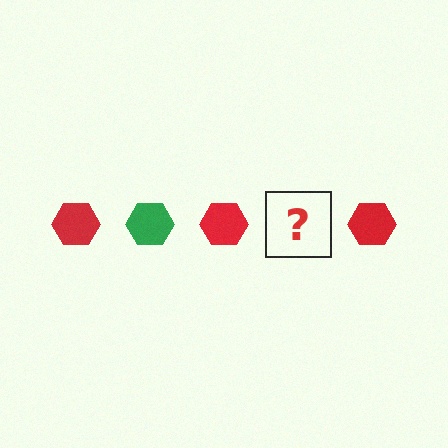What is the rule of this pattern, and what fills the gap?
The rule is that the pattern cycles through red, green hexagons. The gap should be filled with a green hexagon.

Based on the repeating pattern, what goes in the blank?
The blank should be a green hexagon.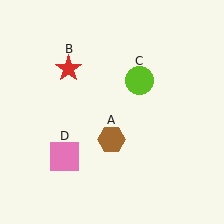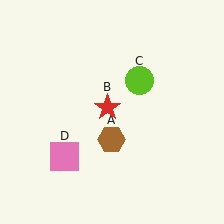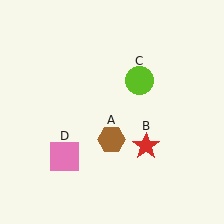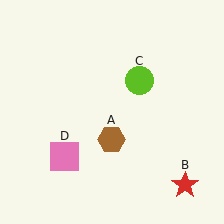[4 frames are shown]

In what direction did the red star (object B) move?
The red star (object B) moved down and to the right.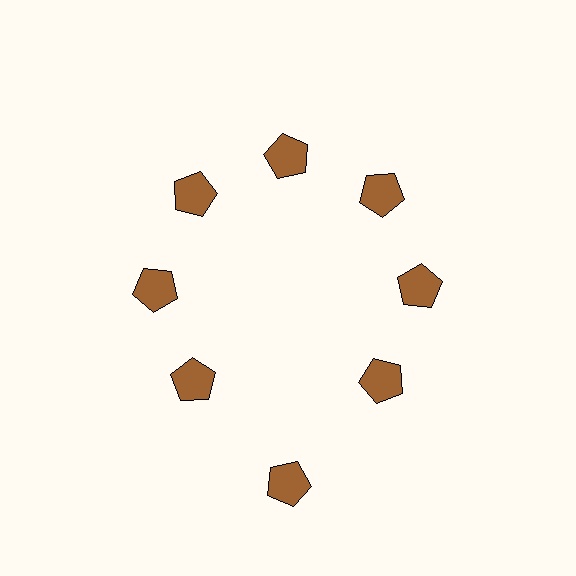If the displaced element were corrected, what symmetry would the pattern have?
It would have 8-fold rotational symmetry — the pattern would map onto itself every 45 degrees.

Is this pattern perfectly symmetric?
No. The 8 brown pentagons are arranged in a ring, but one element near the 6 o'clock position is pushed outward from the center, breaking the 8-fold rotational symmetry.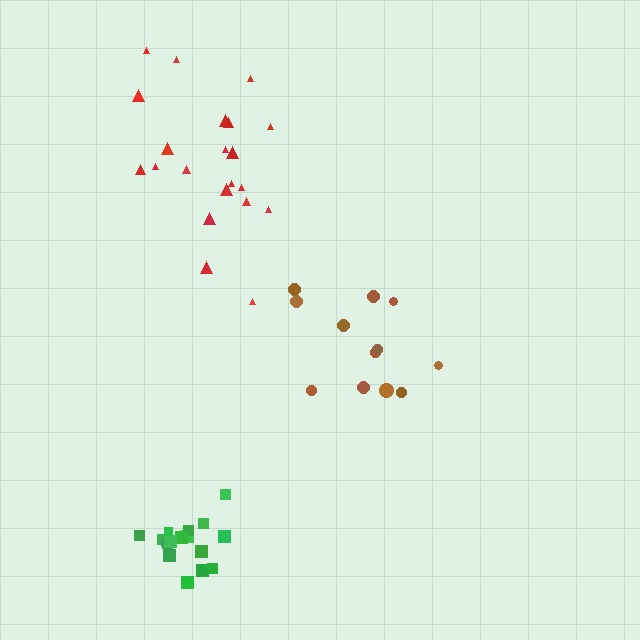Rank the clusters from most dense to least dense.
green, brown, red.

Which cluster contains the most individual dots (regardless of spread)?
Red (21).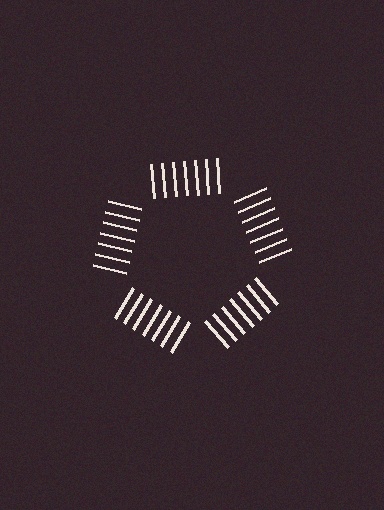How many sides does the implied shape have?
5 sides — the line-ends trace a pentagon.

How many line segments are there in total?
35 — 7 along each of the 5 edges.